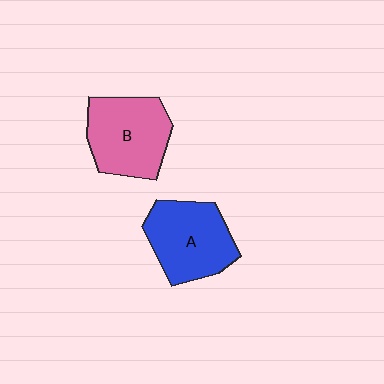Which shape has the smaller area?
Shape A (blue).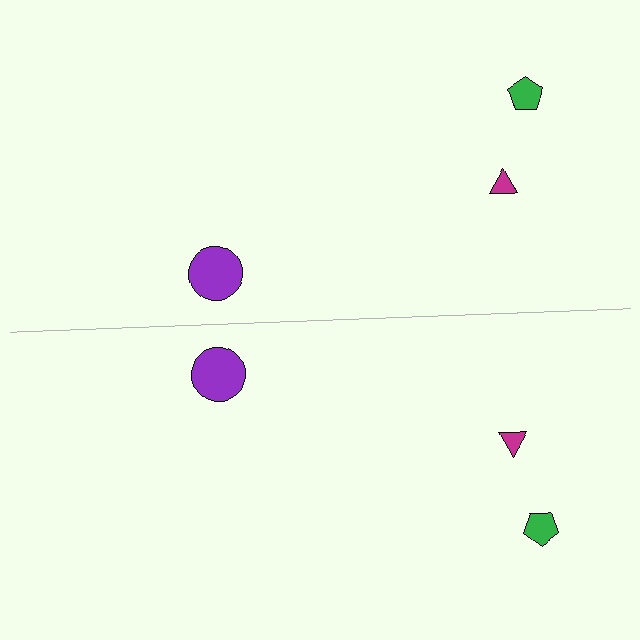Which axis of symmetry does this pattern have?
The pattern has a horizontal axis of symmetry running through the center of the image.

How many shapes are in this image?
There are 6 shapes in this image.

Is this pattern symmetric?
Yes, this pattern has bilateral (reflection) symmetry.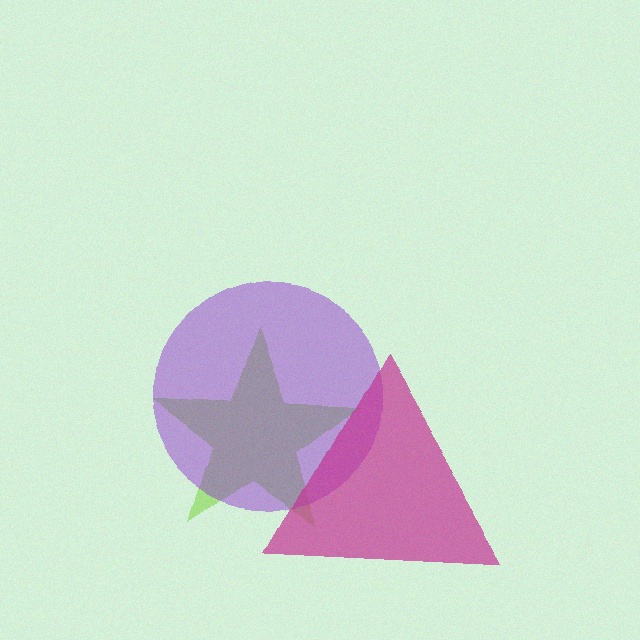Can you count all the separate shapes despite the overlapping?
Yes, there are 3 separate shapes.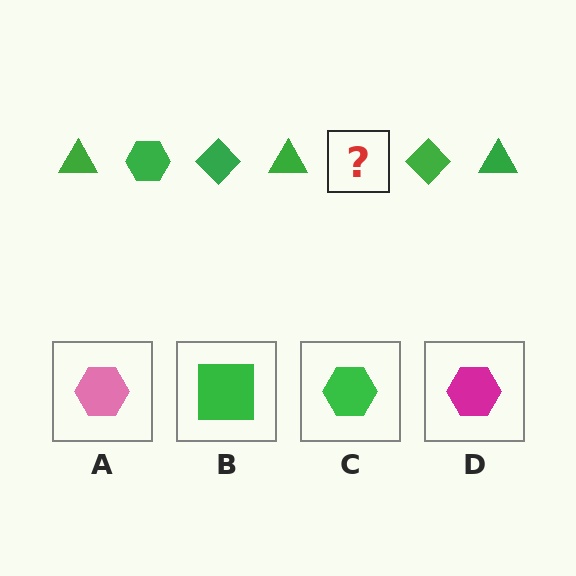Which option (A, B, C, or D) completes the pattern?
C.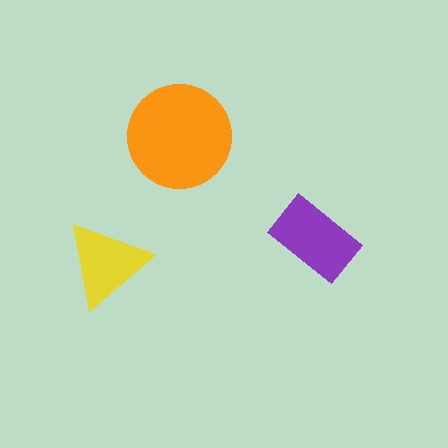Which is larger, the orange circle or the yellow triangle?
The orange circle.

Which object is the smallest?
The yellow triangle.